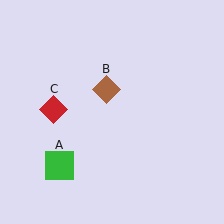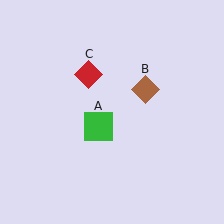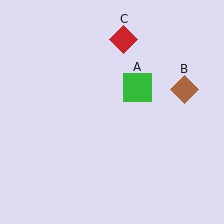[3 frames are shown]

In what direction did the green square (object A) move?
The green square (object A) moved up and to the right.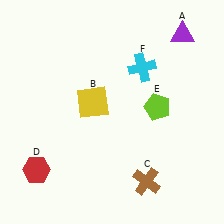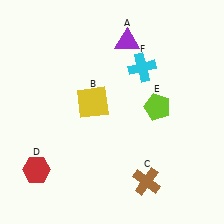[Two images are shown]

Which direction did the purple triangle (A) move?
The purple triangle (A) moved left.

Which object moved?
The purple triangle (A) moved left.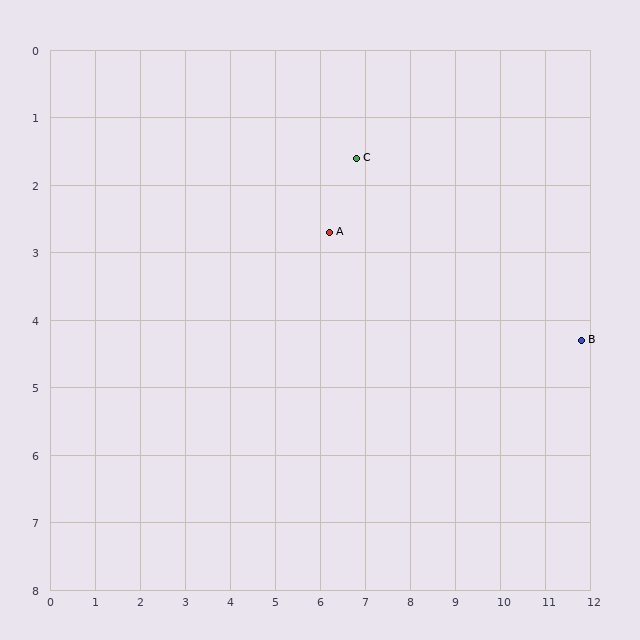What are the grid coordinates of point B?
Point B is at approximately (11.8, 4.3).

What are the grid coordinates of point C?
Point C is at approximately (6.8, 1.6).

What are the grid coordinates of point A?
Point A is at approximately (6.2, 2.7).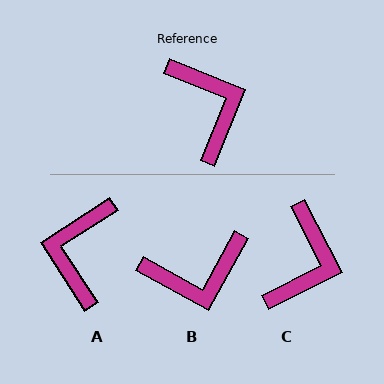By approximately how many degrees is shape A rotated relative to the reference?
Approximately 145 degrees counter-clockwise.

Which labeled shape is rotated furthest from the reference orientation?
A, about 145 degrees away.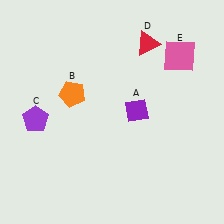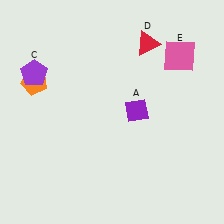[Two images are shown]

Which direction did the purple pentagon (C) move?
The purple pentagon (C) moved up.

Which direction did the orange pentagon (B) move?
The orange pentagon (B) moved left.